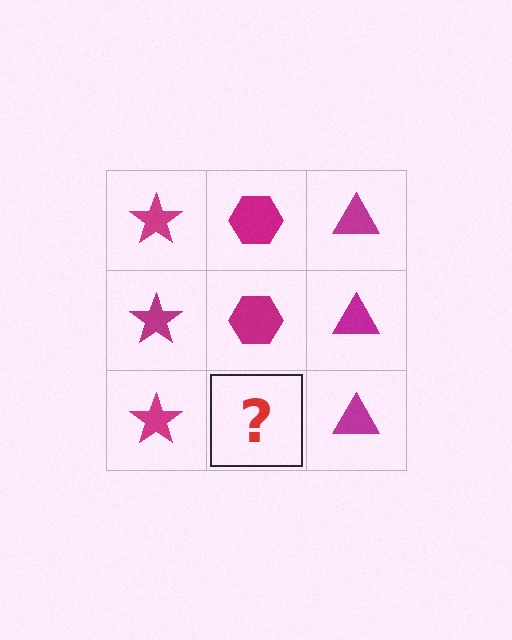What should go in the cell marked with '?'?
The missing cell should contain a magenta hexagon.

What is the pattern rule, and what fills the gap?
The rule is that each column has a consistent shape. The gap should be filled with a magenta hexagon.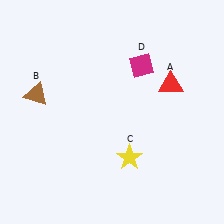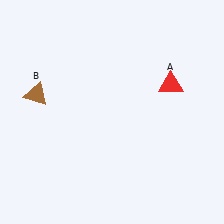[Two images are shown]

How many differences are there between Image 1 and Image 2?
There are 2 differences between the two images.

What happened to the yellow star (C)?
The yellow star (C) was removed in Image 2. It was in the bottom-right area of Image 1.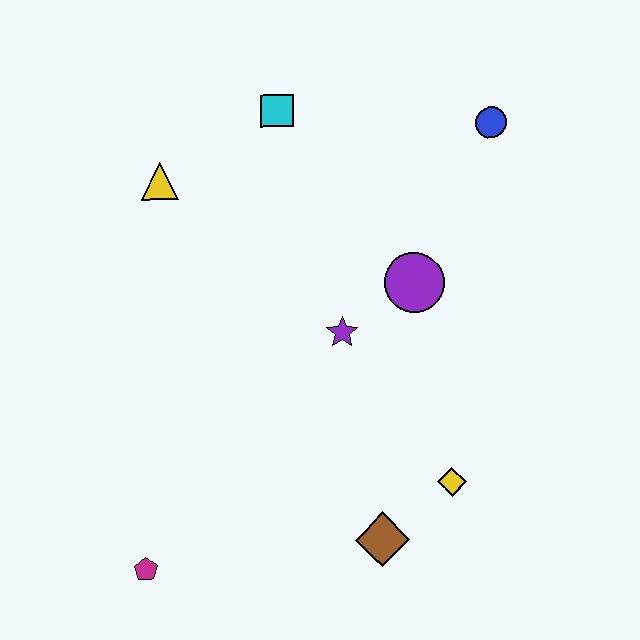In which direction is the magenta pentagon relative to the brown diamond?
The magenta pentagon is to the left of the brown diamond.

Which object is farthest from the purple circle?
The magenta pentagon is farthest from the purple circle.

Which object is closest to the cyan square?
The yellow triangle is closest to the cyan square.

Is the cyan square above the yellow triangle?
Yes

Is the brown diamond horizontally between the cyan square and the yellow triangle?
No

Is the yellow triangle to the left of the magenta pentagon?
No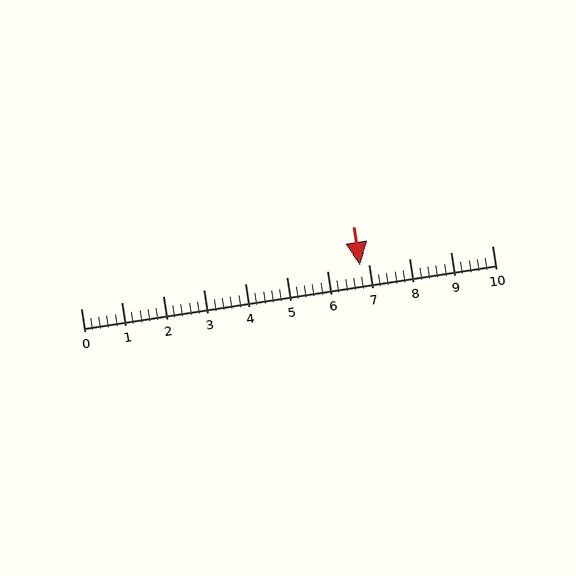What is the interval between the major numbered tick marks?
The major tick marks are spaced 1 units apart.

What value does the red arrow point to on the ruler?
The red arrow points to approximately 6.8.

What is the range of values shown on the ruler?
The ruler shows values from 0 to 10.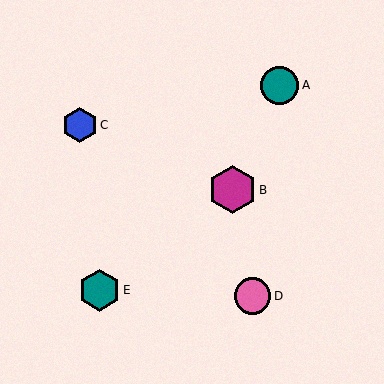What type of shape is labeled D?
Shape D is a pink circle.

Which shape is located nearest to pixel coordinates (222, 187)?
The magenta hexagon (labeled B) at (232, 190) is nearest to that location.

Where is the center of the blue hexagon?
The center of the blue hexagon is at (80, 125).